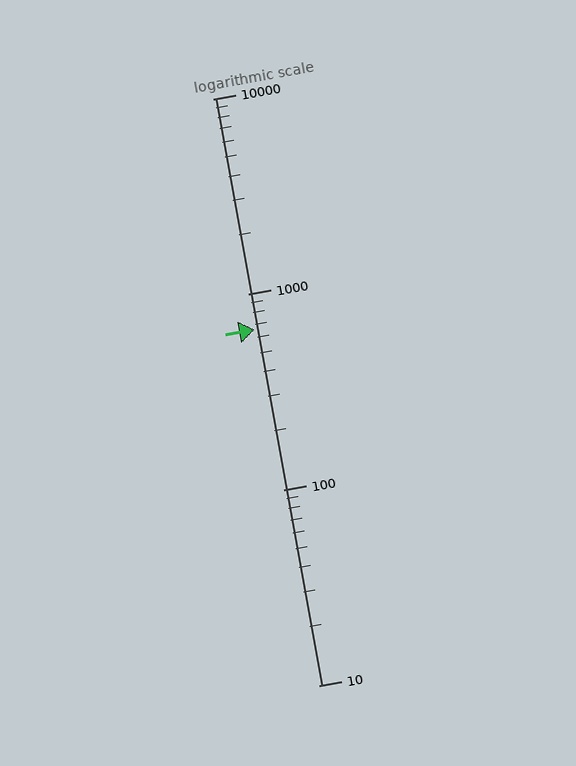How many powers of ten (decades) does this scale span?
The scale spans 3 decades, from 10 to 10000.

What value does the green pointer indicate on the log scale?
The pointer indicates approximately 660.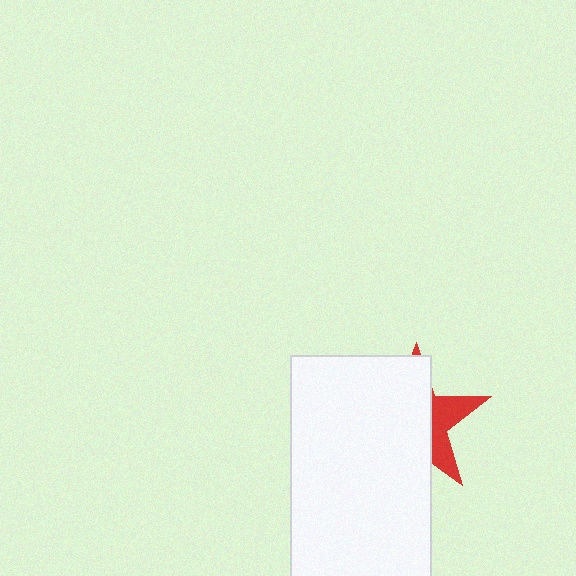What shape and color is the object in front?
The object in front is a white rectangle.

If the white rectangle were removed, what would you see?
You would see the complete red star.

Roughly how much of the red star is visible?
A small part of it is visible (roughly 32%).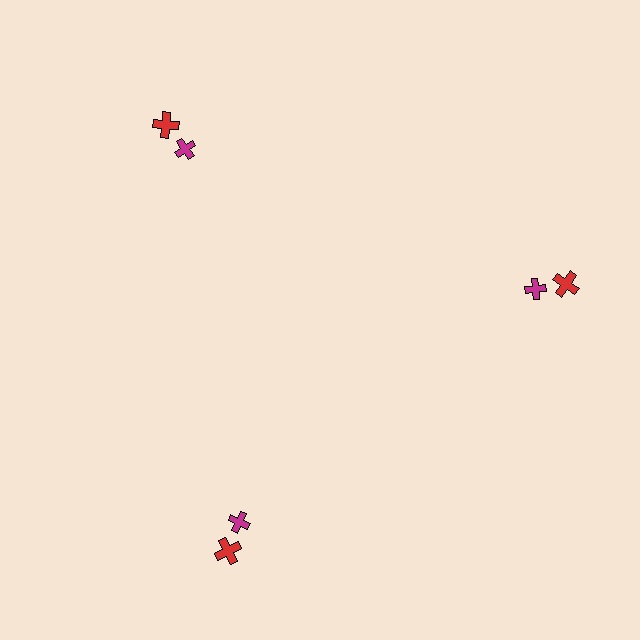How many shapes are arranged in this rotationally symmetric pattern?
There are 6 shapes, arranged in 3 groups of 2.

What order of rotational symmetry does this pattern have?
This pattern has 3-fold rotational symmetry.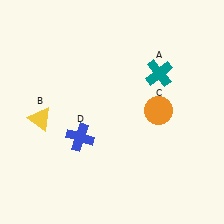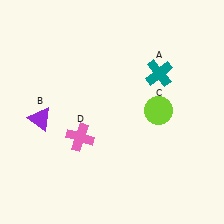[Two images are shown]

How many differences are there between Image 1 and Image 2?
There are 3 differences between the two images.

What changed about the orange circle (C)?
In Image 1, C is orange. In Image 2, it changed to lime.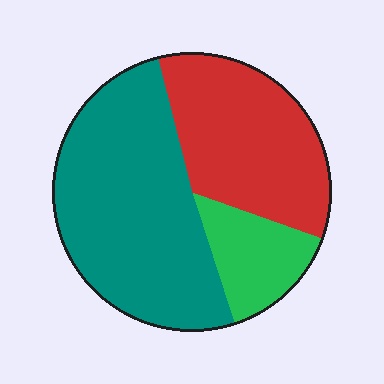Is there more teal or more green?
Teal.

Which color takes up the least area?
Green, at roughly 15%.